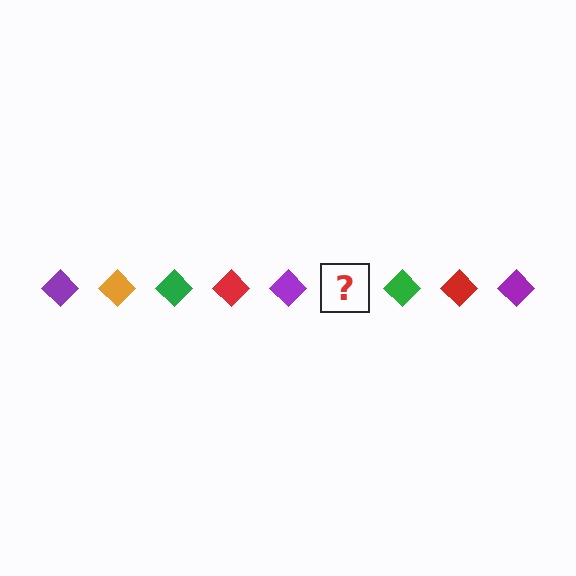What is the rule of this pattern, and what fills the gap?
The rule is that the pattern cycles through purple, orange, green, red diamonds. The gap should be filled with an orange diamond.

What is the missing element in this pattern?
The missing element is an orange diamond.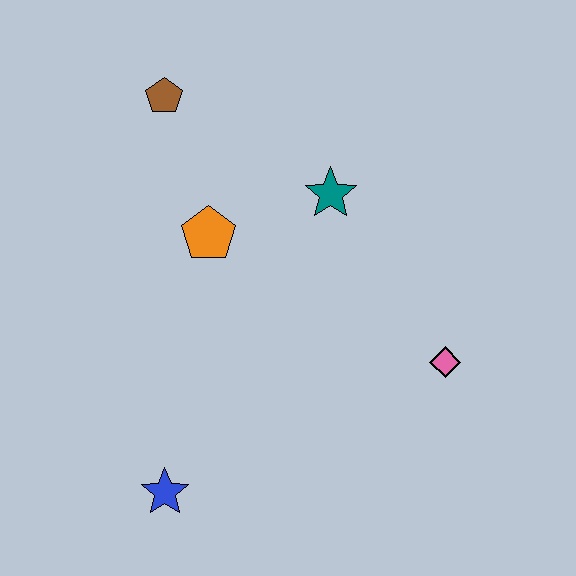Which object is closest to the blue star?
The orange pentagon is closest to the blue star.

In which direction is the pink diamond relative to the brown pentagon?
The pink diamond is to the right of the brown pentagon.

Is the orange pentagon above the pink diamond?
Yes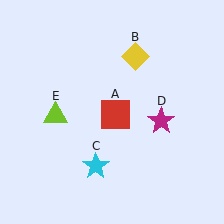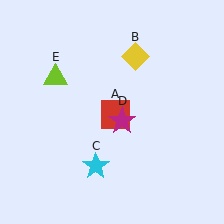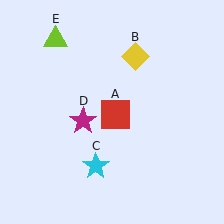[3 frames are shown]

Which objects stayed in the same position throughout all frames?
Red square (object A) and yellow diamond (object B) and cyan star (object C) remained stationary.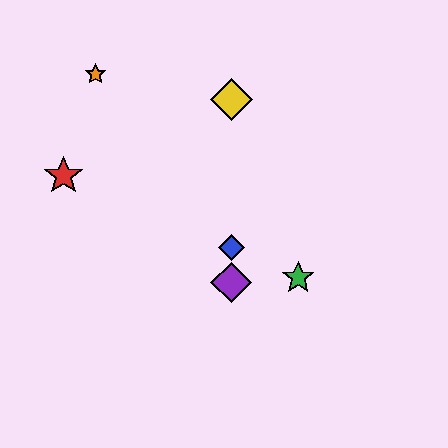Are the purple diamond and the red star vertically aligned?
No, the purple diamond is at x≈231 and the red star is at x≈64.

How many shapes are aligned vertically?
3 shapes (the blue diamond, the yellow diamond, the purple diamond) are aligned vertically.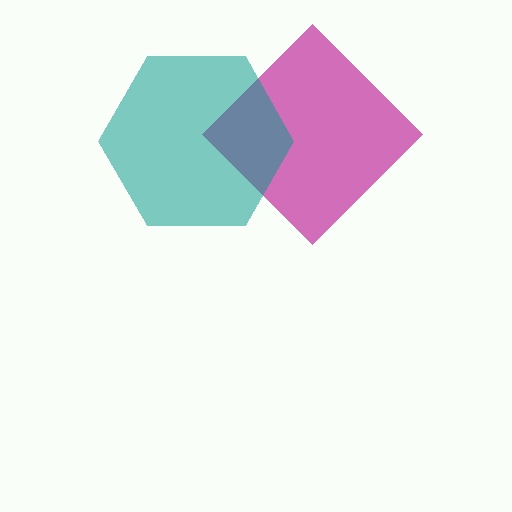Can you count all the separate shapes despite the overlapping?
Yes, there are 2 separate shapes.